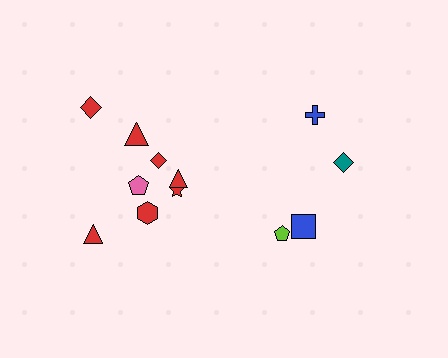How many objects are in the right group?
There are 4 objects.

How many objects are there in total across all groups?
There are 12 objects.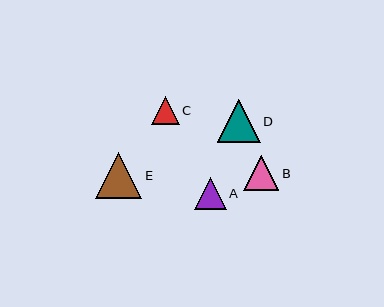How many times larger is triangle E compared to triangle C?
Triangle E is approximately 1.7 times the size of triangle C.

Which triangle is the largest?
Triangle E is the largest with a size of approximately 46 pixels.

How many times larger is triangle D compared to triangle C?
Triangle D is approximately 1.6 times the size of triangle C.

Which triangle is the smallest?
Triangle C is the smallest with a size of approximately 28 pixels.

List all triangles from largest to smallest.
From largest to smallest: E, D, B, A, C.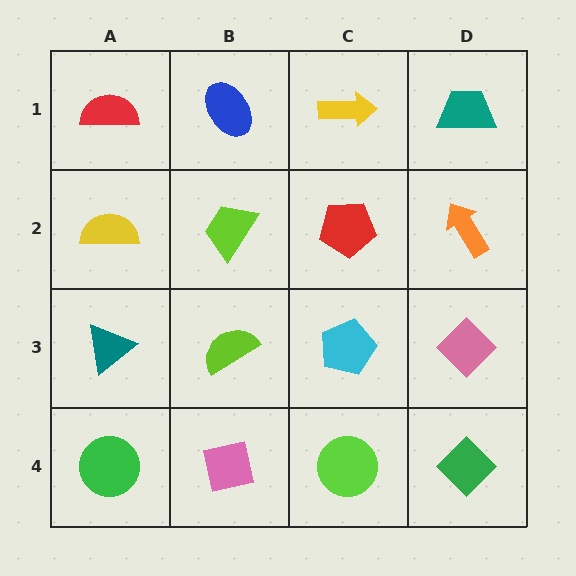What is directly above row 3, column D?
An orange arrow.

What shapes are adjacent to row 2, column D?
A teal trapezoid (row 1, column D), a pink diamond (row 3, column D), a red pentagon (row 2, column C).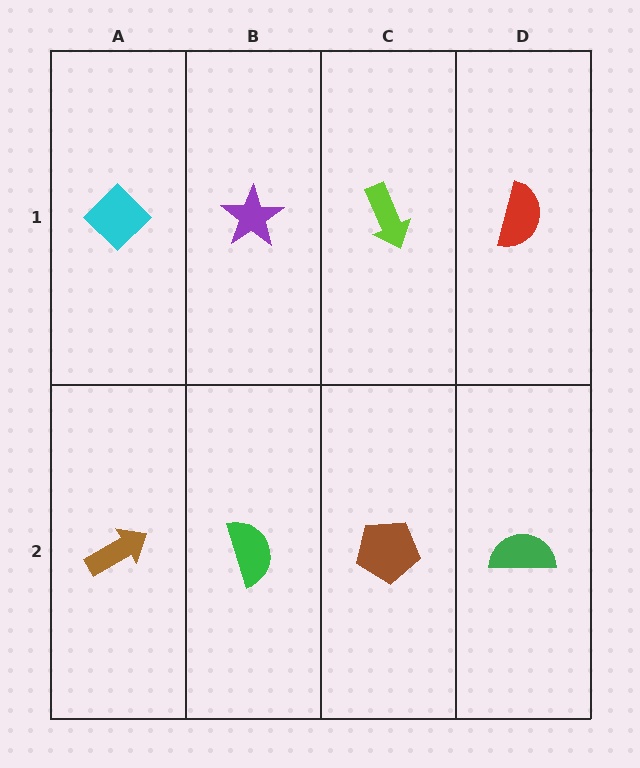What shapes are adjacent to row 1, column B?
A green semicircle (row 2, column B), a cyan diamond (row 1, column A), a lime arrow (row 1, column C).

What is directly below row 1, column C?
A brown pentagon.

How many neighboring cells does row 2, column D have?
2.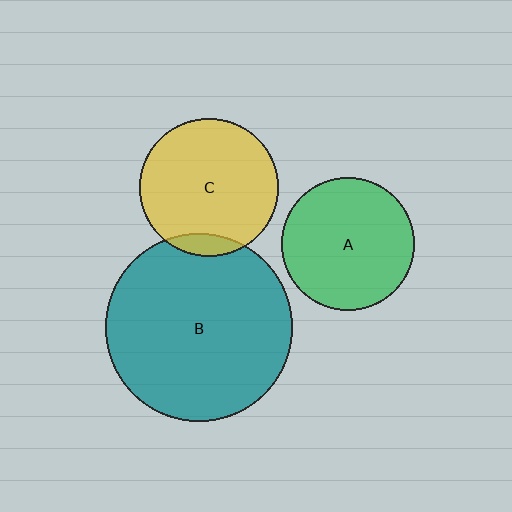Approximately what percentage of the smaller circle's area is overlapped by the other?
Approximately 10%.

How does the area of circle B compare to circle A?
Approximately 2.0 times.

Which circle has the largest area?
Circle B (teal).